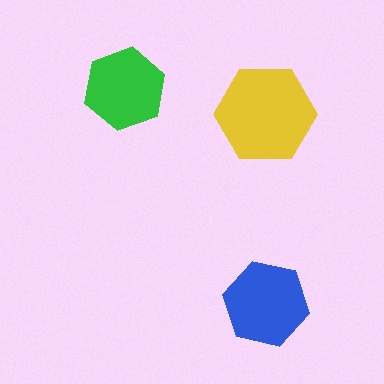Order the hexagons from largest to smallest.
the yellow one, the blue one, the green one.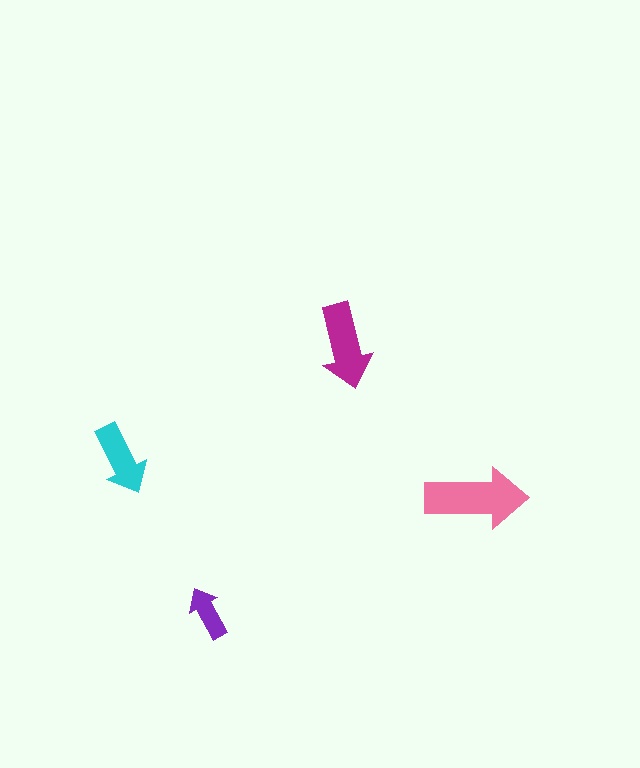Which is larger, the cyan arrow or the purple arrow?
The cyan one.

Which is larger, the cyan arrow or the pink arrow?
The pink one.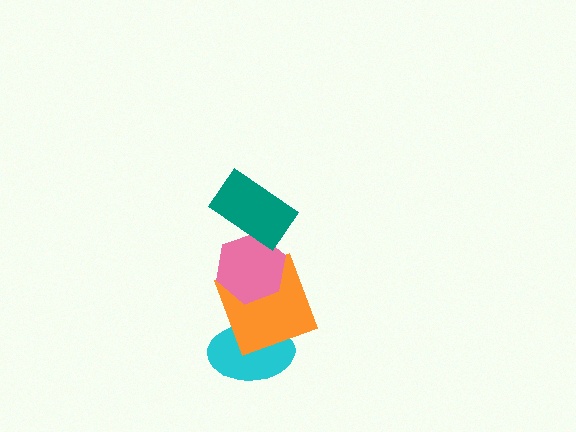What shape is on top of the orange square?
The pink hexagon is on top of the orange square.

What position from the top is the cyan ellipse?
The cyan ellipse is 4th from the top.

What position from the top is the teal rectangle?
The teal rectangle is 1st from the top.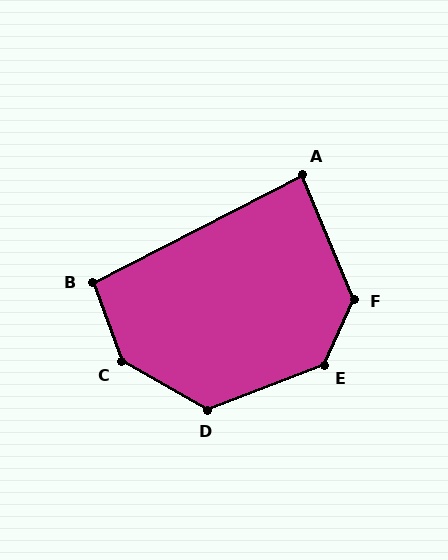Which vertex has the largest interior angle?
C, at approximately 139 degrees.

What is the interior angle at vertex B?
Approximately 97 degrees (obtuse).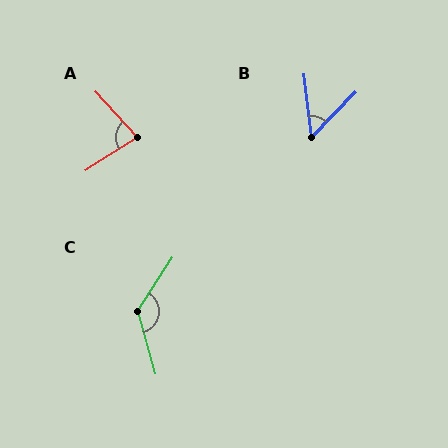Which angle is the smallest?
B, at approximately 51 degrees.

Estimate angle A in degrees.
Approximately 80 degrees.